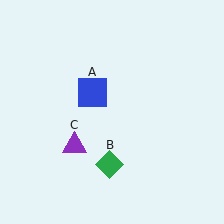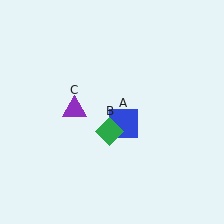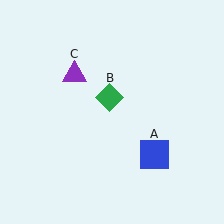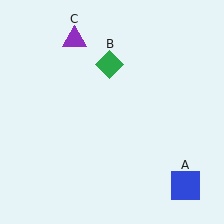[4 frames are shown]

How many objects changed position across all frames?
3 objects changed position: blue square (object A), green diamond (object B), purple triangle (object C).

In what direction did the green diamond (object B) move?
The green diamond (object B) moved up.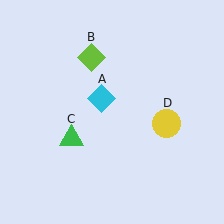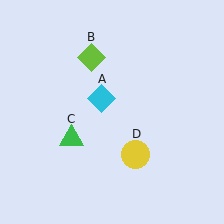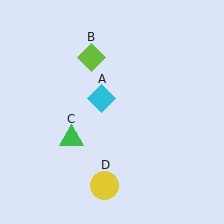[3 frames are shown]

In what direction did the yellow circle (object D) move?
The yellow circle (object D) moved down and to the left.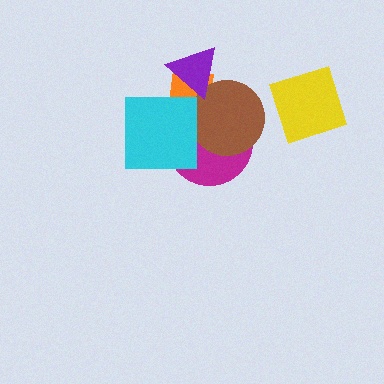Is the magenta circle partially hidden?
Yes, it is partially covered by another shape.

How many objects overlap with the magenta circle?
3 objects overlap with the magenta circle.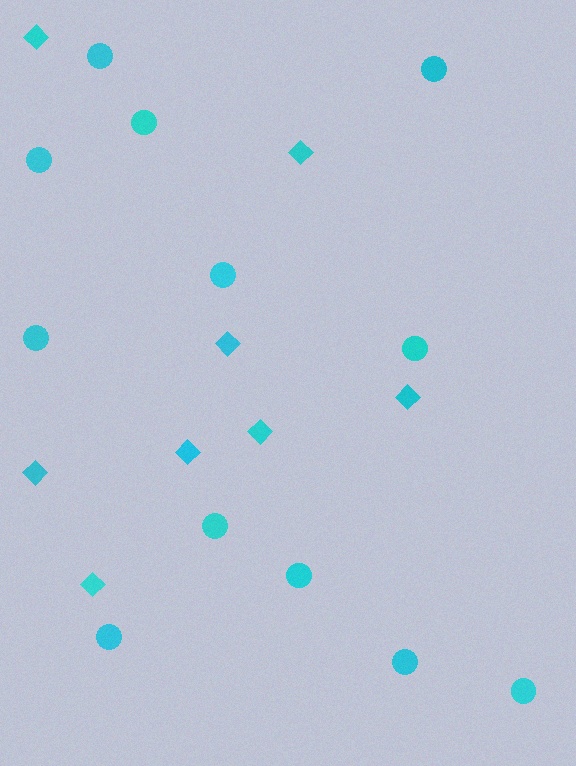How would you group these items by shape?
There are 2 groups: one group of circles (12) and one group of diamonds (8).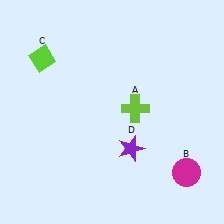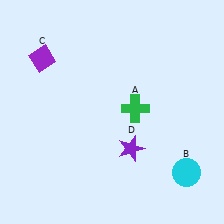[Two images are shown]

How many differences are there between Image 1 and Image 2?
There are 3 differences between the two images.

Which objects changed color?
A changed from lime to green. B changed from magenta to cyan. C changed from lime to purple.